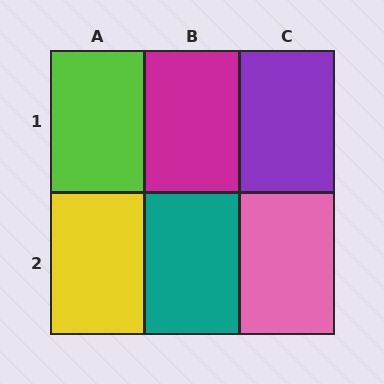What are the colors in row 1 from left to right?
Lime, magenta, purple.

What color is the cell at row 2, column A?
Yellow.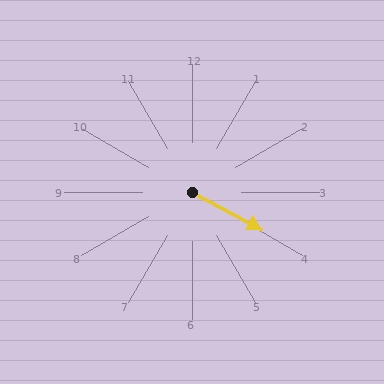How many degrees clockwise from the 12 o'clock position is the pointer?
Approximately 118 degrees.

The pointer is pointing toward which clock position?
Roughly 4 o'clock.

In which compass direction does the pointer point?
Southeast.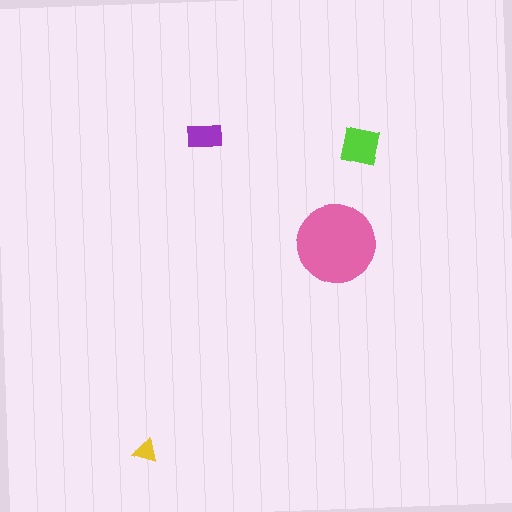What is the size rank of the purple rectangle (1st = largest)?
3rd.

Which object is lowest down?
The yellow triangle is bottommost.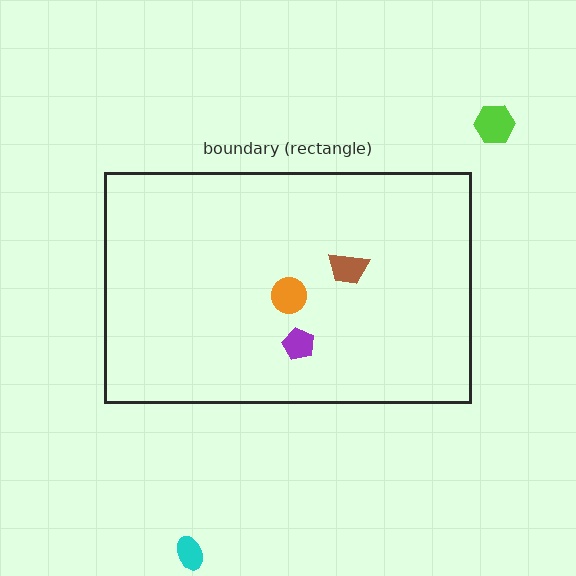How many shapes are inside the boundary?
3 inside, 2 outside.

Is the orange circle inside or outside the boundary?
Inside.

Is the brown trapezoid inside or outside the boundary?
Inside.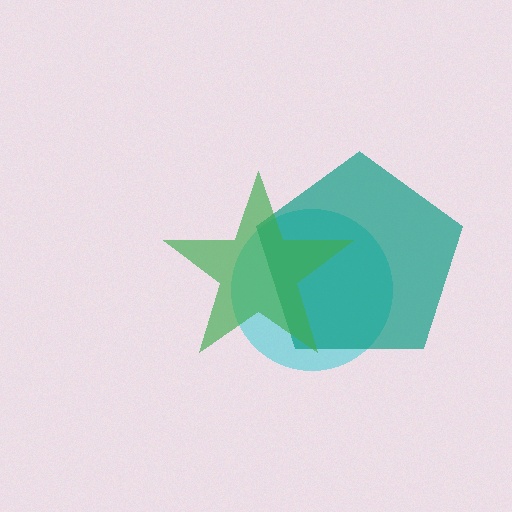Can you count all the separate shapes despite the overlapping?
Yes, there are 3 separate shapes.